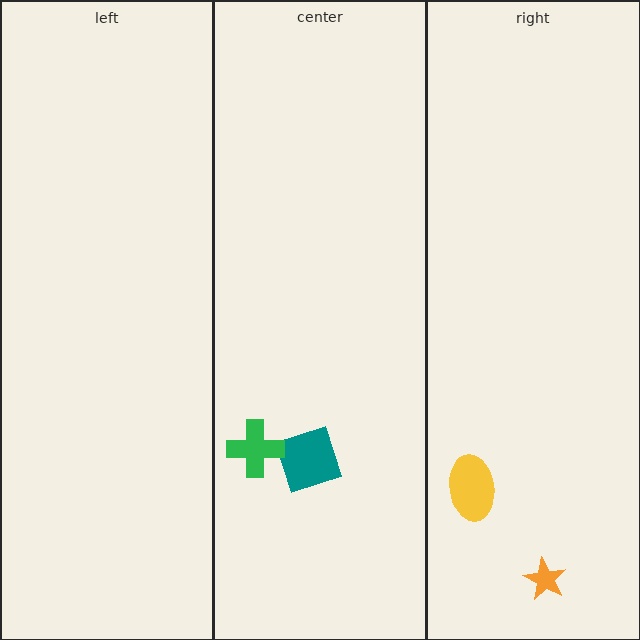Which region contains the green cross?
The center region.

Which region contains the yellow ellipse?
The right region.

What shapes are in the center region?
The teal diamond, the green cross.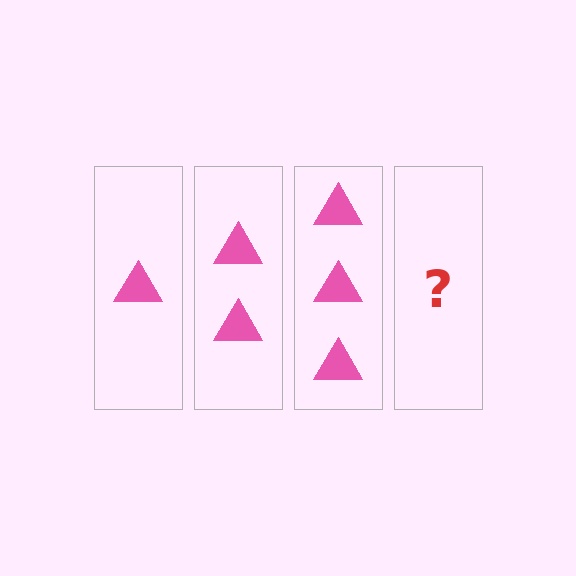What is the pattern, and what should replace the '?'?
The pattern is that each step adds one more triangle. The '?' should be 4 triangles.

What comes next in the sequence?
The next element should be 4 triangles.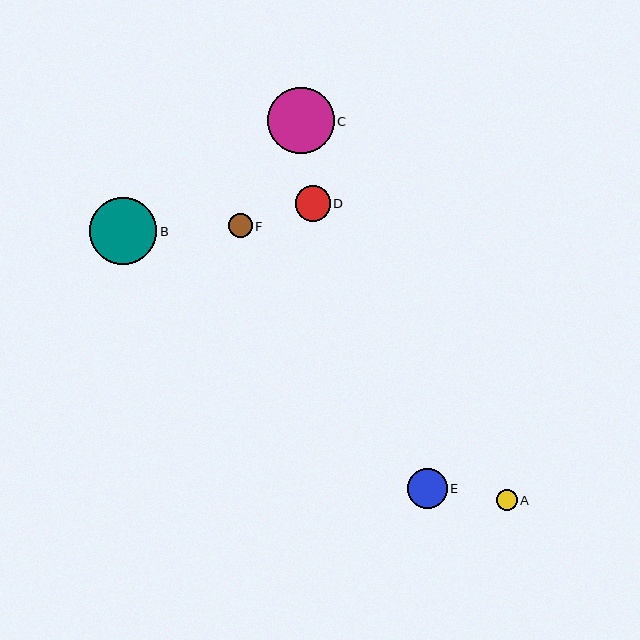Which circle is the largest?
Circle B is the largest with a size of approximately 67 pixels.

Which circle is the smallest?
Circle A is the smallest with a size of approximately 21 pixels.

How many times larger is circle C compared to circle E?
Circle C is approximately 1.7 times the size of circle E.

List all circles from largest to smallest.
From largest to smallest: B, C, E, D, F, A.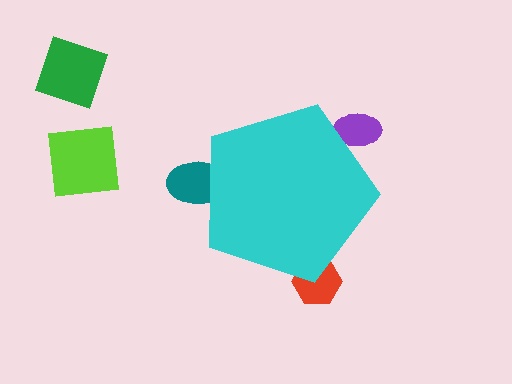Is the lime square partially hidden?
No, the lime square is fully visible.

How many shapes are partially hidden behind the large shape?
3 shapes are partially hidden.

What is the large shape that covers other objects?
A cyan pentagon.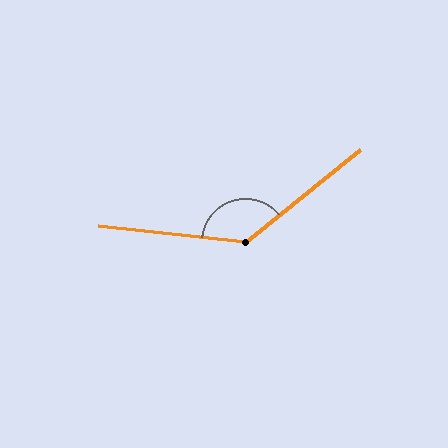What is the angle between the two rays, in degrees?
Approximately 135 degrees.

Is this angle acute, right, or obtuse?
It is obtuse.